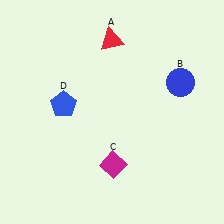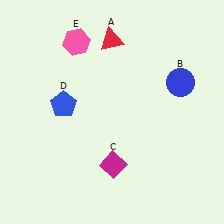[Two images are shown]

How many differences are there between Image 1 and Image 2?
There is 1 difference between the two images.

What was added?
A pink hexagon (E) was added in Image 2.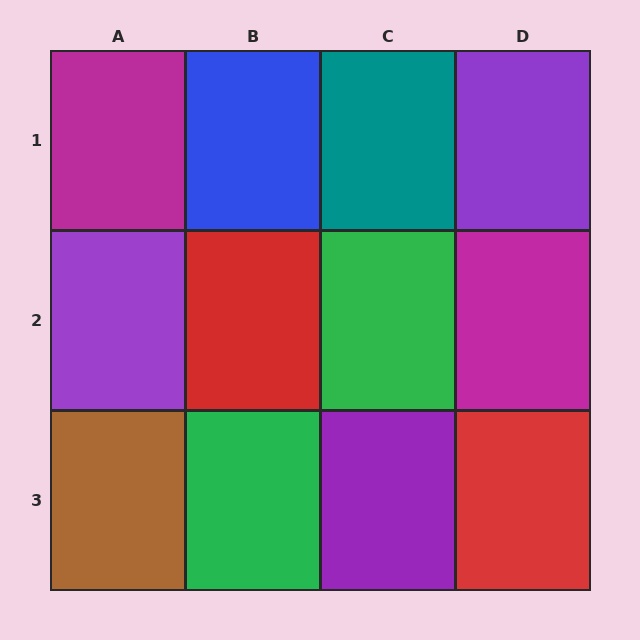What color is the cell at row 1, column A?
Magenta.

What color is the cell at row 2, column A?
Purple.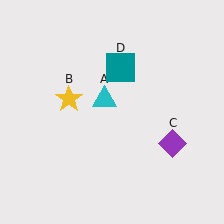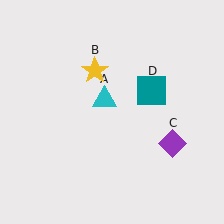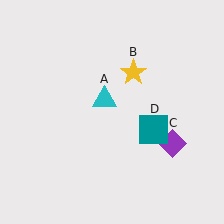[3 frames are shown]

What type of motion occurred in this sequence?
The yellow star (object B), teal square (object D) rotated clockwise around the center of the scene.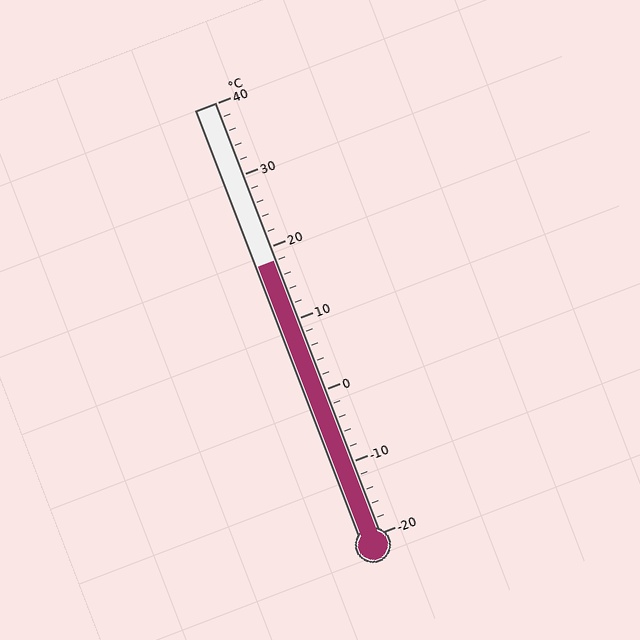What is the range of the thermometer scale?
The thermometer scale ranges from -20°C to 40°C.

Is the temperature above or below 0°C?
The temperature is above 0°C.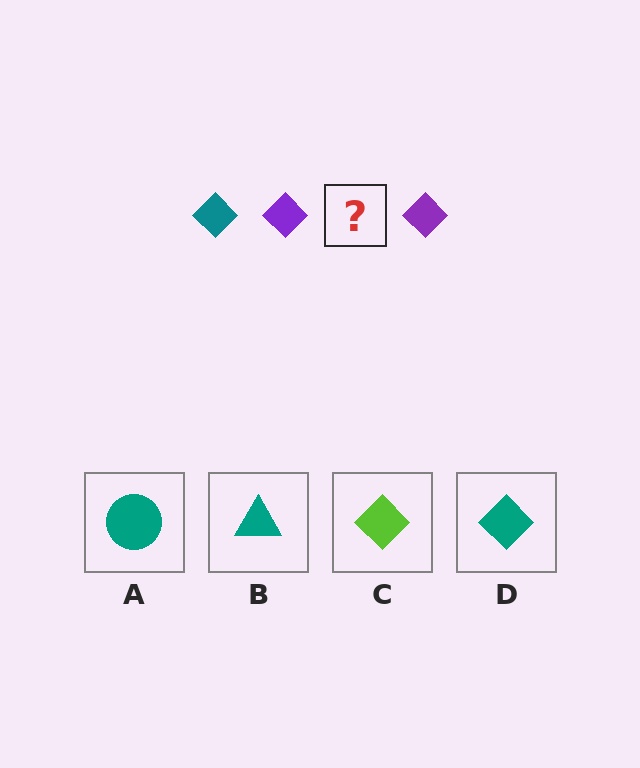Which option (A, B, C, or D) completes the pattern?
D.